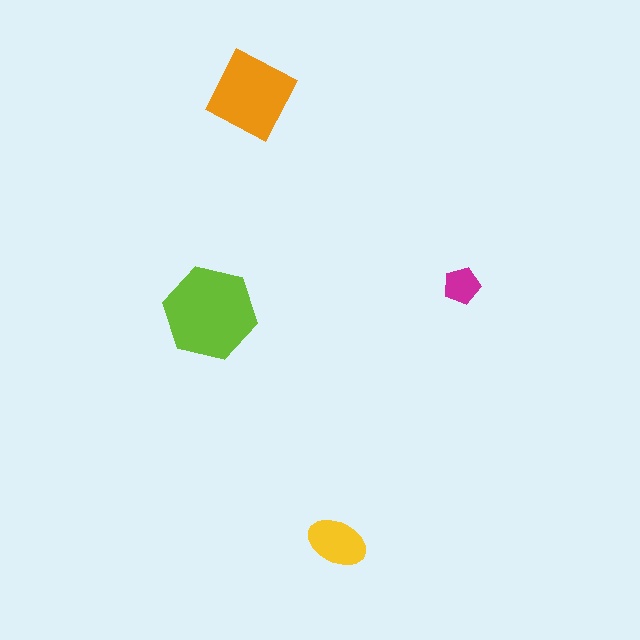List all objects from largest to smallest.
The lime hexagon, the orange square, the yellow ellipse, the magenta pentagon.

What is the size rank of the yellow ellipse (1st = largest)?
3rd.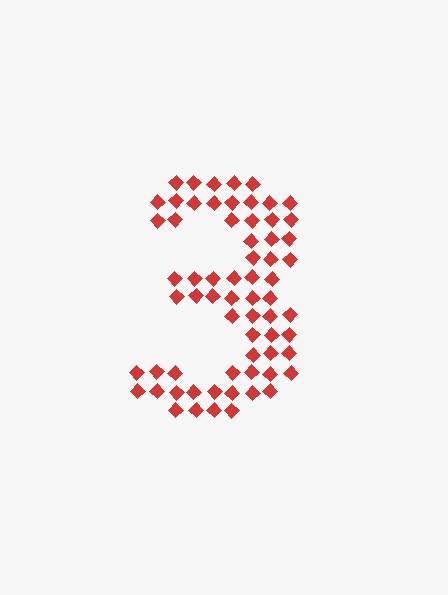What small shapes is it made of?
It is made of small diamonds.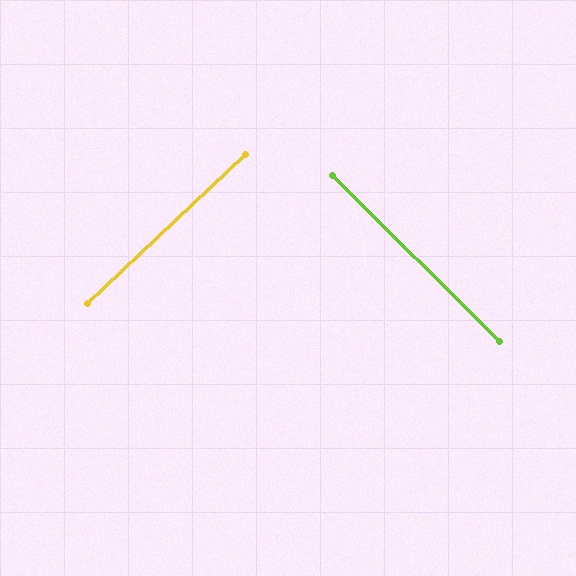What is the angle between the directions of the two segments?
Approximately 88 degrees.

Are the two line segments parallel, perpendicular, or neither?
Perpendicular — they meet at approximately 88°.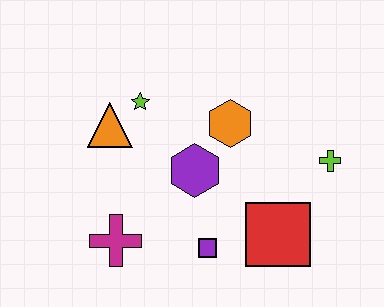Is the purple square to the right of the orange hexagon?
No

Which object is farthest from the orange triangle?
The lime cross is farthest from the orange triangle.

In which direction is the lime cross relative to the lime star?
The lime cross is to the right of the lime star.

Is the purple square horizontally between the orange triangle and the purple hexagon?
No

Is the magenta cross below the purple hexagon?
Yes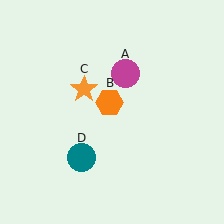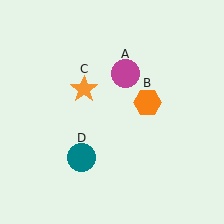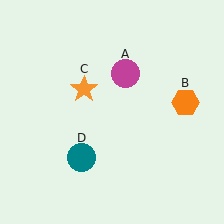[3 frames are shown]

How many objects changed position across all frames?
1 object changed position: orange hexagon (object B).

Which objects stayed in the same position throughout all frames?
Magenta circle (object A) and orange star (object C) and teal circle (object D) remained stationary.